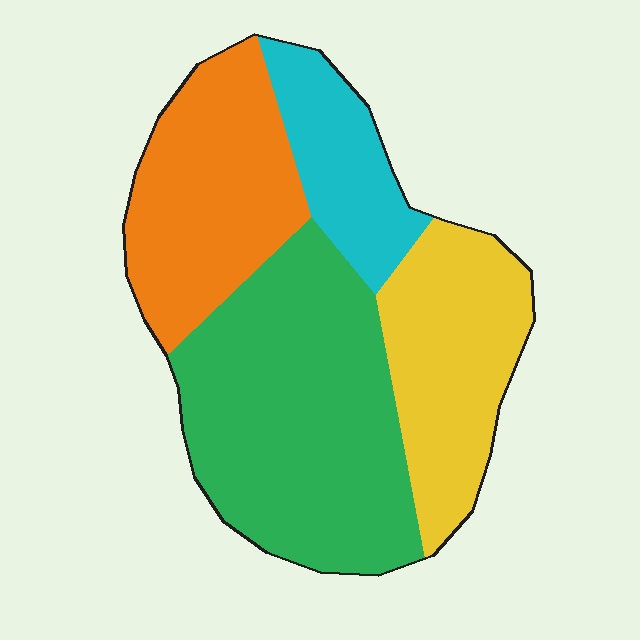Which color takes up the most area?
Green, at roughly 40%.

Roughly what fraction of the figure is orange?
Orange takes up about one quarter (1/4) of the figure.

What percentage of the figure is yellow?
Yellow takes up about one fifth (1/5) of the figure.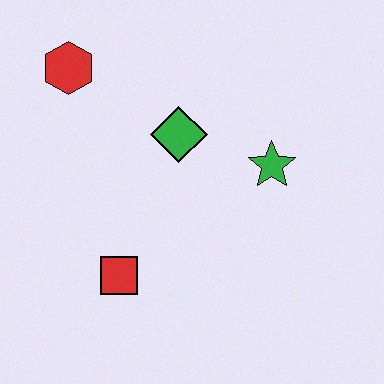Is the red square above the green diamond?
No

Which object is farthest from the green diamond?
The red square is farthest from the green diamond.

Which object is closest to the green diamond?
The green star is closest to the green diamond.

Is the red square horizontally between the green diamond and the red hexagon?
Yes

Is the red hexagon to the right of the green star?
No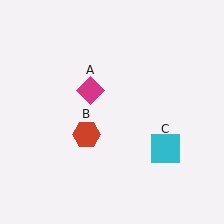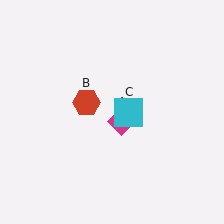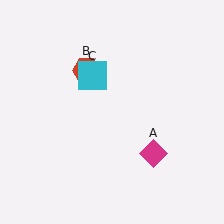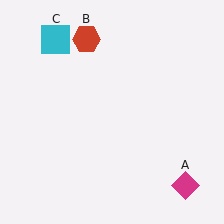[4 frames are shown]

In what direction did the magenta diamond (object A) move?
The magenta diamond (object A) moved down and to the right.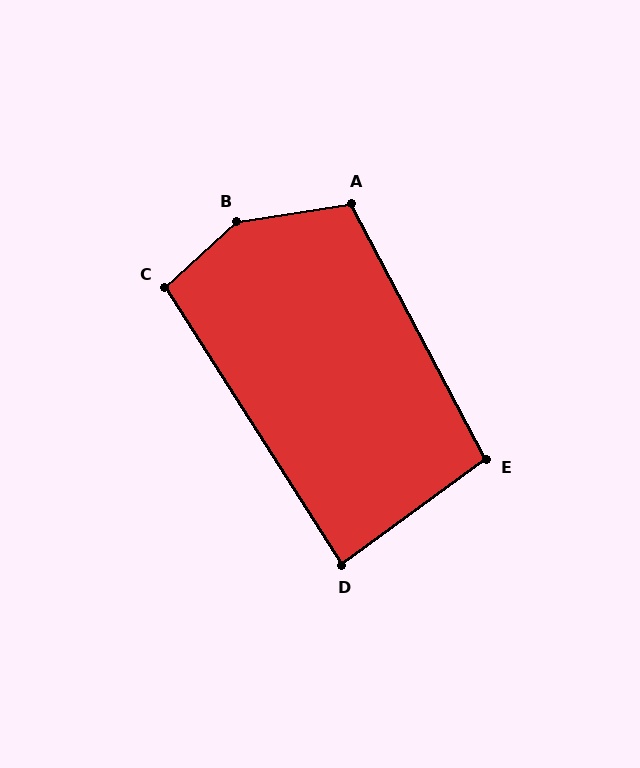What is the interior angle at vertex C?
Approximately 100 degrees (obtuse).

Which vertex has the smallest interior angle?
D, at approximately 86 degrees.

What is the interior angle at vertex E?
Approximately 98 degrees (obtuse).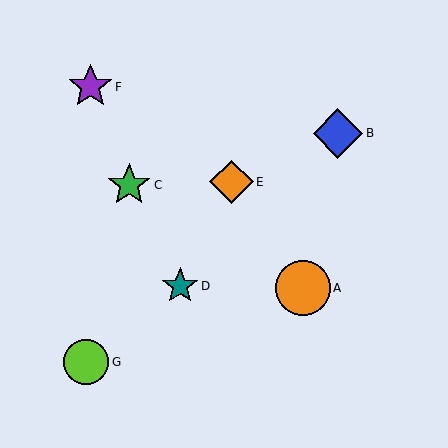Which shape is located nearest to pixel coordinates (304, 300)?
The orange circle (labeled A) at (303, 288) is nearest to that location.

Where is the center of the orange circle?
The center of the orange circle is at (303, 288).